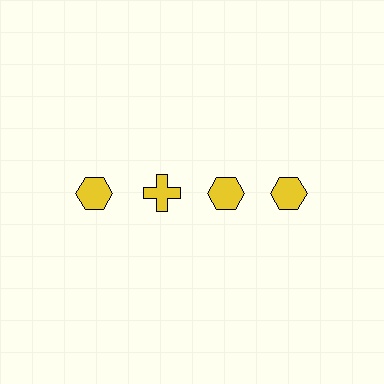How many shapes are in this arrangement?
There are 4 shapes arranged in a grid pattern.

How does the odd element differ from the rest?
It has a different shape: cross instead of hexagon.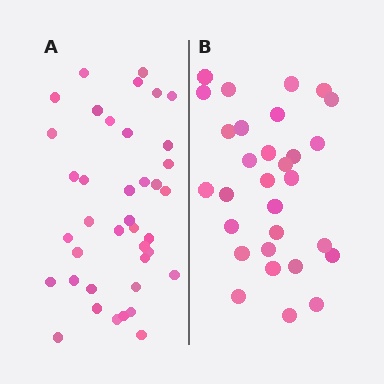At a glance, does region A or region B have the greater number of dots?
Region A (the left region) has more dots.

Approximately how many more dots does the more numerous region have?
Region A has roughly 8 or so more dots than region B.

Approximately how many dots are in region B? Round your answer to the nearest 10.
About 30 dots.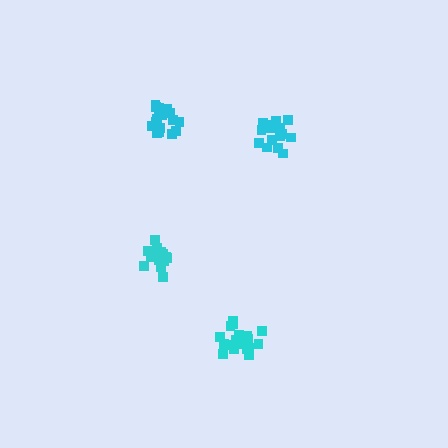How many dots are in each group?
Group 1: 15 dots, Group 2: 16 dots, Group 3: 18 dots, Group 4: 21 dots (70 total).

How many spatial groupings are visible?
There are 4 spatial groupings.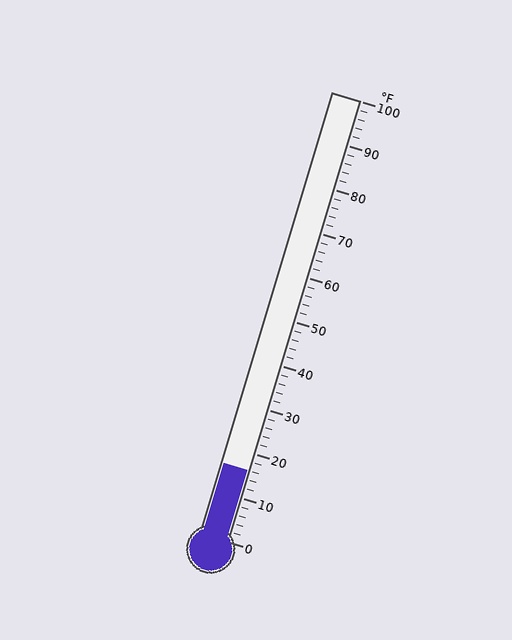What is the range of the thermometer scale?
The thermometer scale ranges from 0°F to 100°F.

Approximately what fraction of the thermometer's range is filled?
The thermometer is filled to approximately 15% of its range.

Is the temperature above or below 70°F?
The temperature is below 70°F.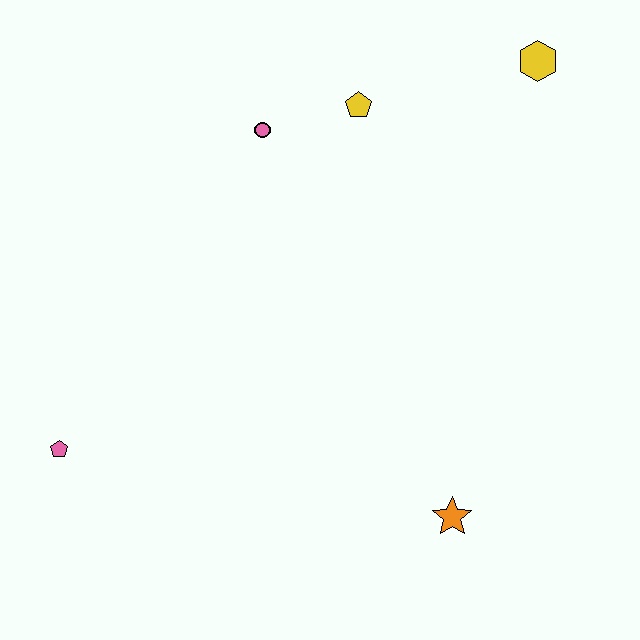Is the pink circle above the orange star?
Yes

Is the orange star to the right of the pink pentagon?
Yes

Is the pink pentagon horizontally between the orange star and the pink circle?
No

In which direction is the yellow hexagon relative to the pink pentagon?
The yellow hexagon is to the right of the pink pentagon.